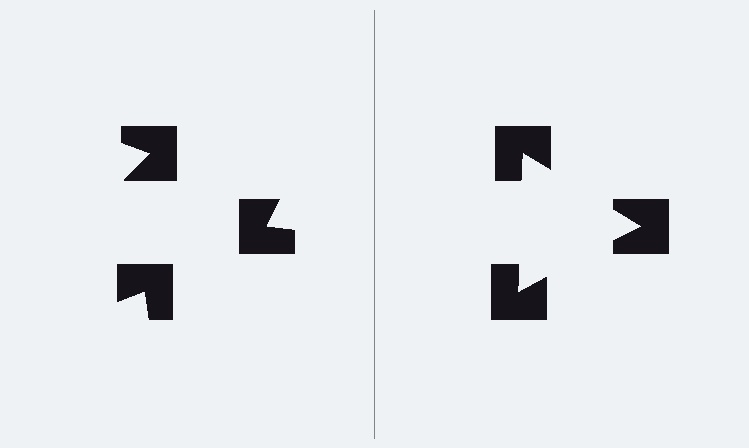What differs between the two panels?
The notched squares are positioned identically on both sides; only the wedge orientations differ. On the right they align to a triangle; on the left they are misaligned.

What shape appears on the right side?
An illusory triangle.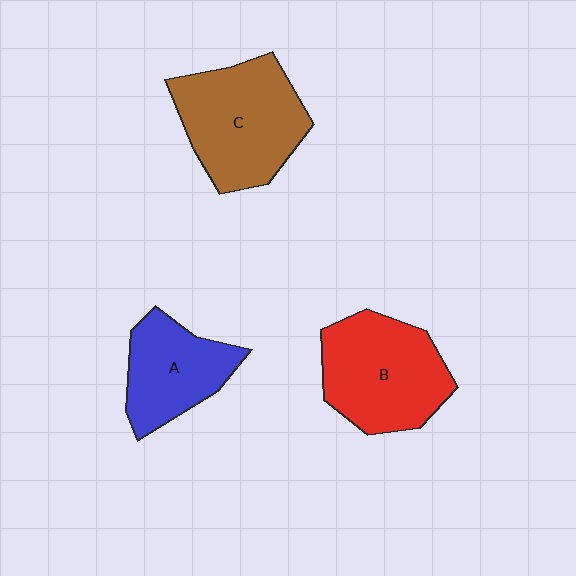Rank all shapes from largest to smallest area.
From largest to smallest: C (brown), B (red), A (blue).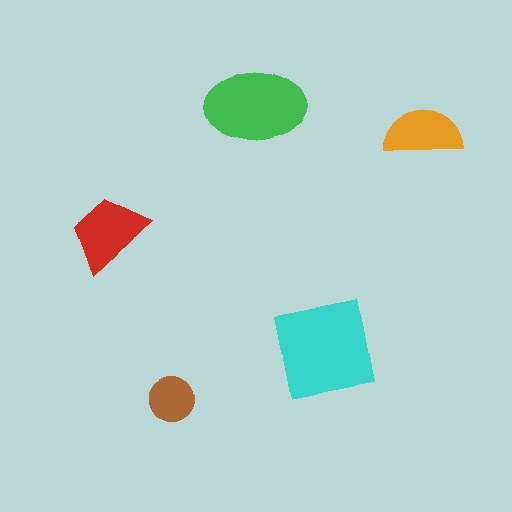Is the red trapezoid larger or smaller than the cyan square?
Smaller.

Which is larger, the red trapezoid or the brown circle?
The red trapezoid.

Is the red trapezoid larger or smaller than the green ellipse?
Smaller.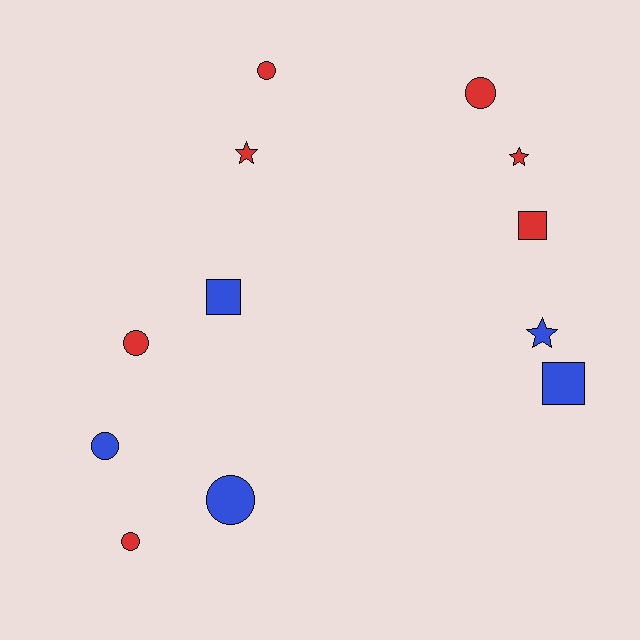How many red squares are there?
There is 1 red square.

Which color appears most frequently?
Red, with 7 objects.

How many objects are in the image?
There are 12 objects.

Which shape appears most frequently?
Circle, with 6 objects.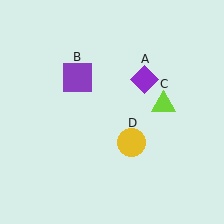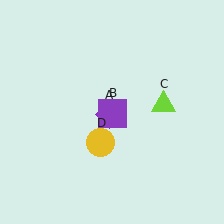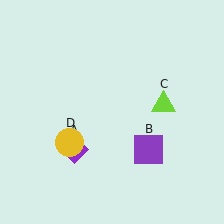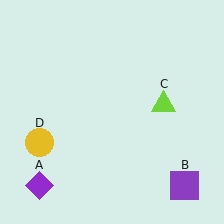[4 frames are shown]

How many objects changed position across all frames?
3 objects changed position: purple diamond (object A), purple square (object B), yellow circle (object D).